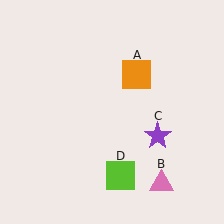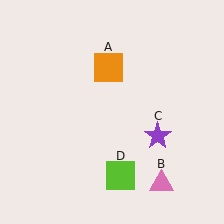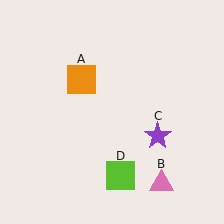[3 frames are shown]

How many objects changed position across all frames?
1 object changed position: orange square (object A).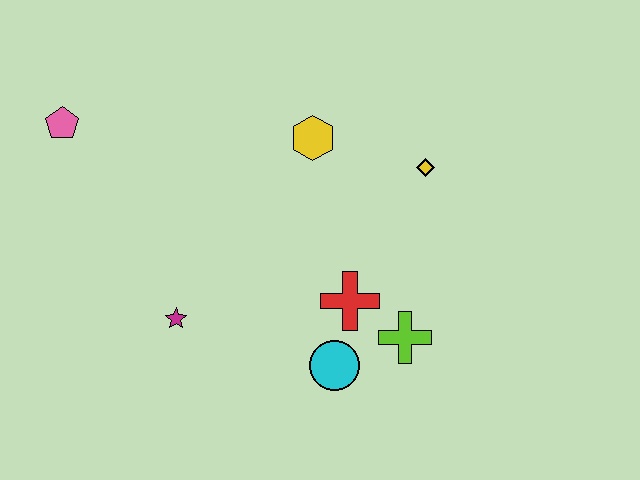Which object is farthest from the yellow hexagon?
The pink pentagon is farthest from the yellow hexagon.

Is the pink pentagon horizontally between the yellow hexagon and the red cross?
No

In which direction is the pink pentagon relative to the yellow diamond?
The pink pentagon is to the left of the yellow diamond.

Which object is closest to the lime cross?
The red cross is closest to the lime cross.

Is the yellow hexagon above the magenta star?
Yes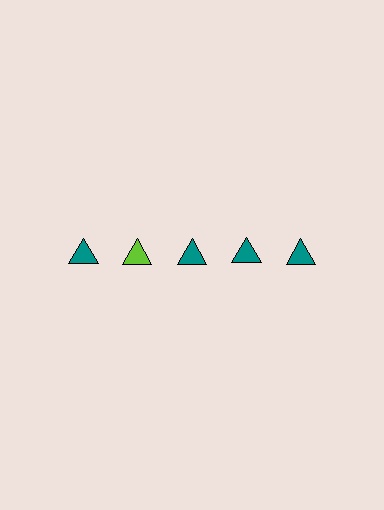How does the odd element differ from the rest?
It has a different color: lime instead of teal.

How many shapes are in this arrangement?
There are 5 shapes arranged in a grid pattern.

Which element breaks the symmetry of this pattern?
The lime triangle in the top row, second from left column breaks the symmetry. All other shapes are teal triangles.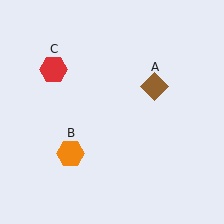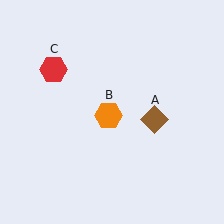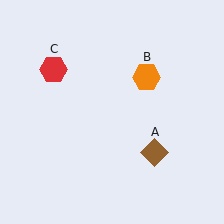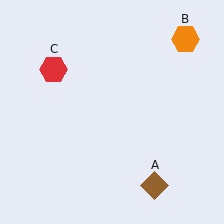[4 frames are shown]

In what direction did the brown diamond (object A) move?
The brown diamond (object A) moved down.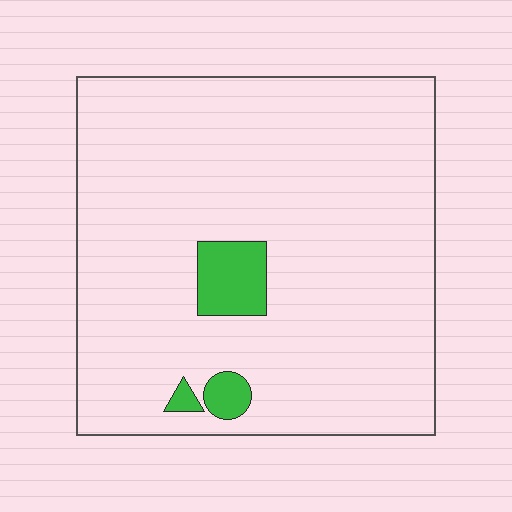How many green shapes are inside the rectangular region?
3.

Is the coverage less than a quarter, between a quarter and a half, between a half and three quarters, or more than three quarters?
Less than a quarter.